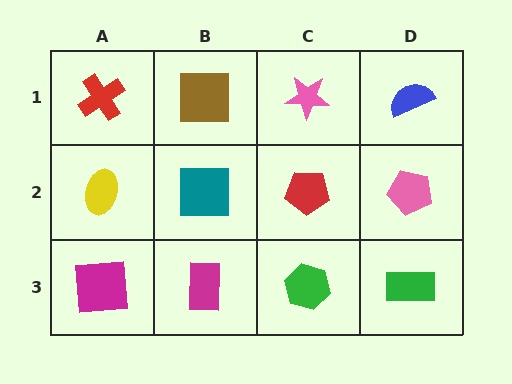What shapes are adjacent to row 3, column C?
A red pentagon (row 2, column C), a magenta rectangle (row 3, column B), a green rectangle (row 3, column D).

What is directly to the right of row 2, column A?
A teal square.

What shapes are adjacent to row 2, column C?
A pink star (row 1, column C), a green hexagon (row 3, column C), a teal square (row 2, column B), a pink pentagon (row 2, column D).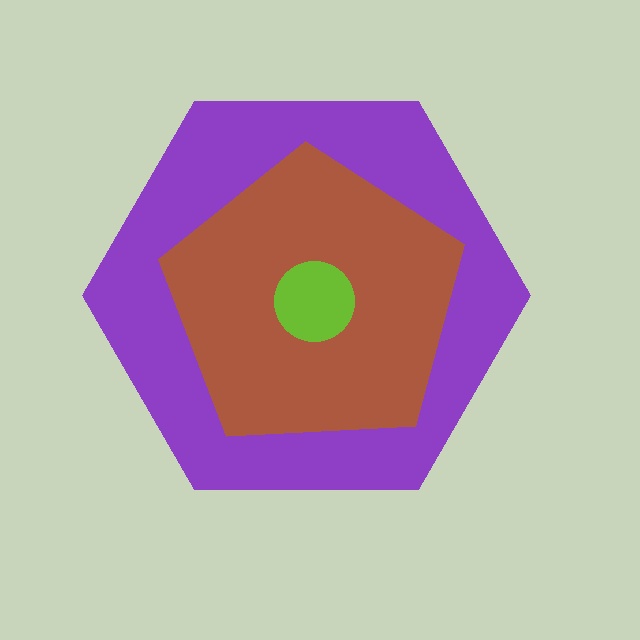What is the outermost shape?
The purple hexagon.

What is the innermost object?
The lime circle.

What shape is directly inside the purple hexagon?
The brown pentagon.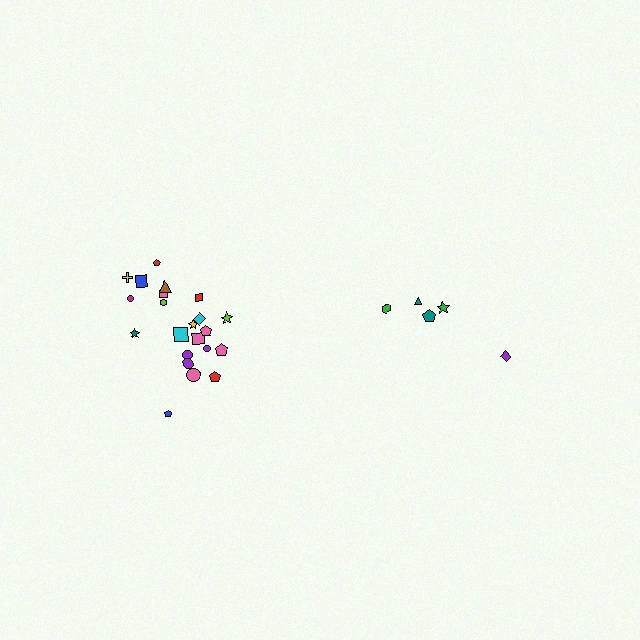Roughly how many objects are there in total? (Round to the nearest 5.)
Roughly 25 objects in total.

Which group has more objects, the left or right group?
The left group.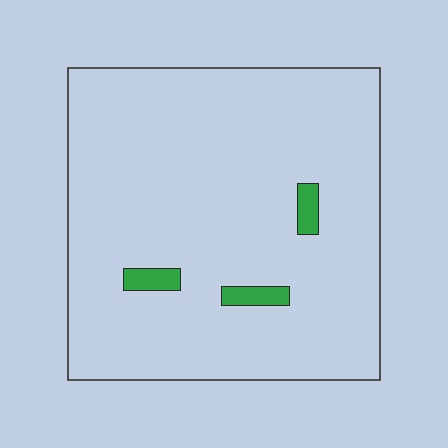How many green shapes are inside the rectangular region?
3.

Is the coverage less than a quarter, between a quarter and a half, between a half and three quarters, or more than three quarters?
Less than a quarter.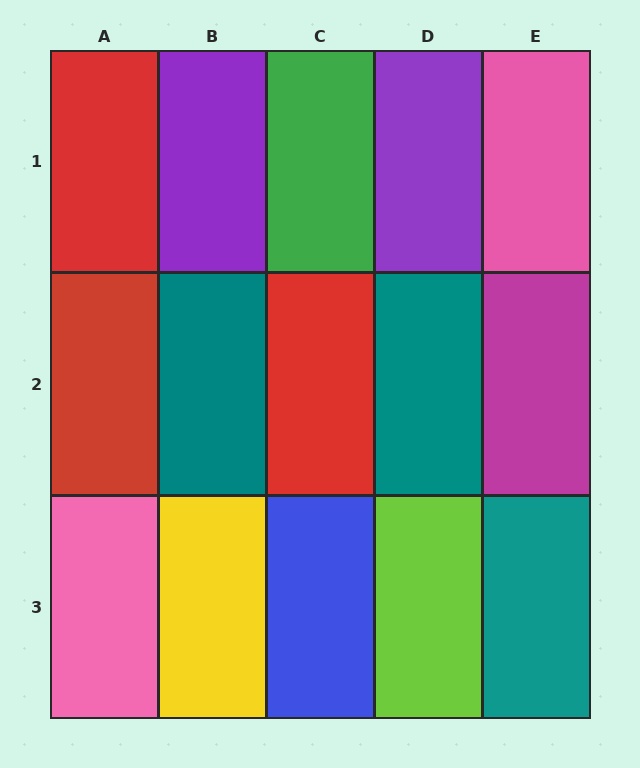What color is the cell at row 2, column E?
Magenta.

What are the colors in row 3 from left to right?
Pink, yellow, blue, lime, teal.